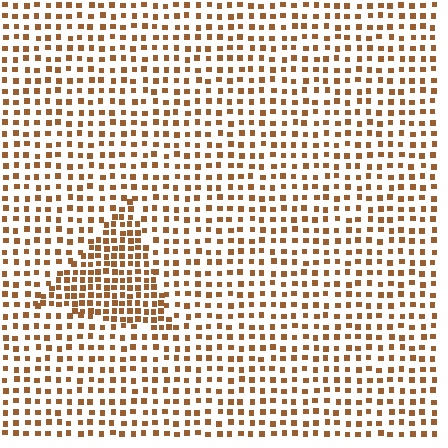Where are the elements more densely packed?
The elements are more densely packed inside the triangle boundary.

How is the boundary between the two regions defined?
The boundary is defined by a change in element density (approximately 1.8x ratio). All elements are the same color, size, and shape.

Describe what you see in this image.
The image contains small brown elements arranged at two different densities. A triangle-shaped region is visible where the elements are more densely packed than the surrounding area.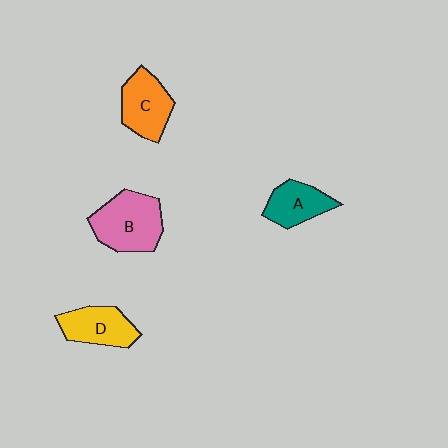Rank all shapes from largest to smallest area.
From largest to smallest: B (pink), C (orange), D (yellow), A (teal).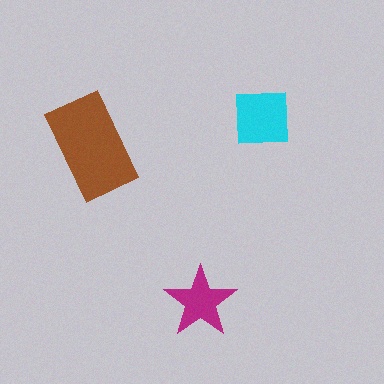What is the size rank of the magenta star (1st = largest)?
3rd.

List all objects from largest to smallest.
The brown rectangle, the cyan square, the magenta star.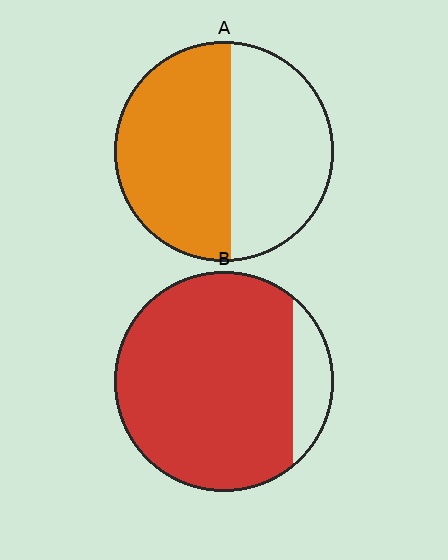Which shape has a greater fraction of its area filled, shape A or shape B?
Shape B.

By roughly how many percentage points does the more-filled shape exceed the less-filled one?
By roughly 35 percentage points (B over A).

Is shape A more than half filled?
Yes.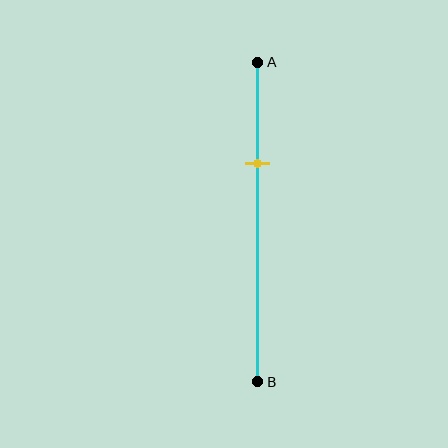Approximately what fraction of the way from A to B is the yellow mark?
The yellow mark is approximately 30% of the way from A to B.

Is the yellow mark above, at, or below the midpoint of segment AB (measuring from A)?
The yellow mark is above the midpoint of segment AB.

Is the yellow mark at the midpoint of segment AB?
No, the mark is at about 30% from A, not at the 50% midpoint.